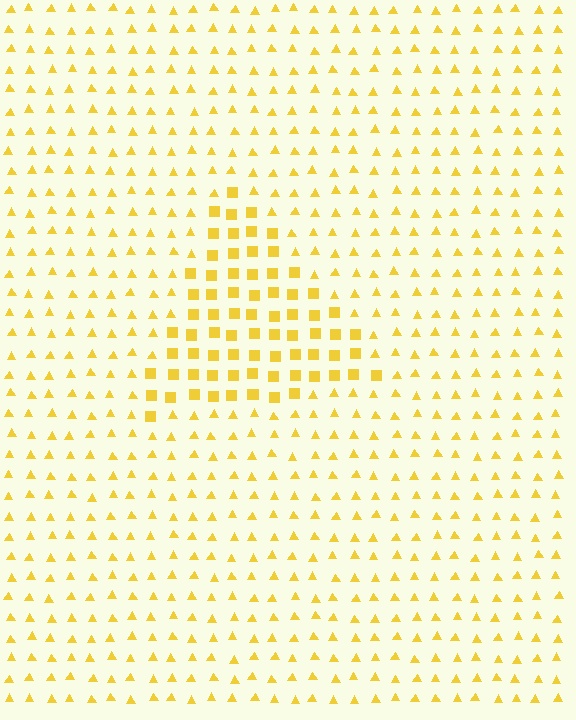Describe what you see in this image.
The image is filled with small yellow elements arranged in a uniform grid. A triangle-shaped region contains squares, while the surrounding area contains triangles. The boundary is defined purely by the change in element shape.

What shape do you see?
I see a triangle.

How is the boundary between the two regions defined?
The boundary is defined by a change in element shape: squares inside vs. triangles outside. All elements share the same color and spacing.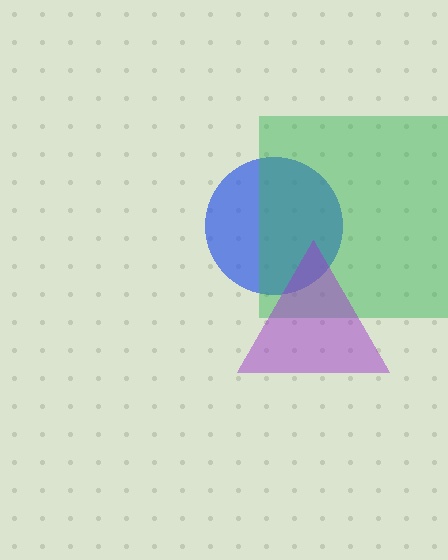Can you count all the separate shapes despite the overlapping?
Yes, there are 3 separate shapes.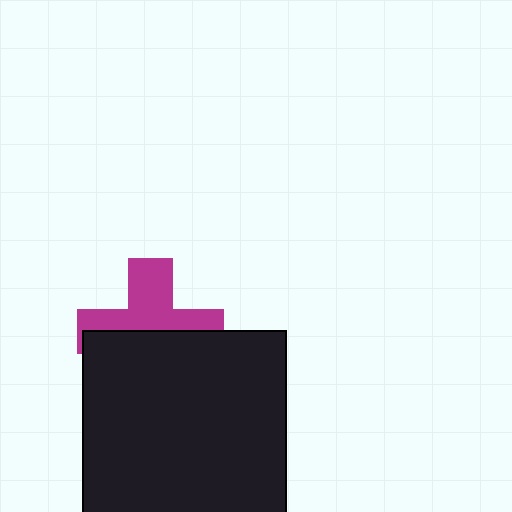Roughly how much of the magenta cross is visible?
About half of it is visible (roughly 48%).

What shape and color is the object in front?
The object in front is a black square.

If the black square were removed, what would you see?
You would see the complete magenta cross.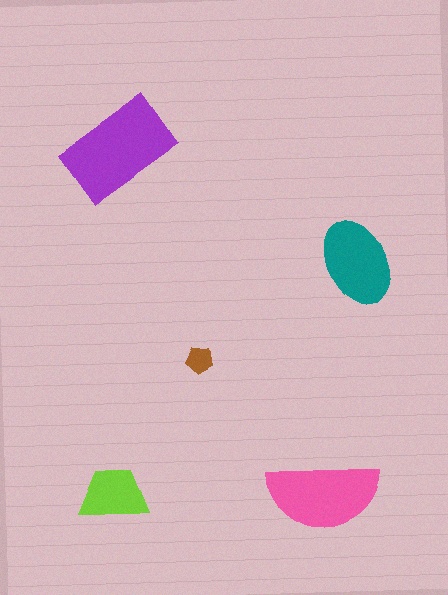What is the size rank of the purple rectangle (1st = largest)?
1st.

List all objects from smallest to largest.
The brown pentagon, the lime trapezoid, the teal ellipse, the pink semicircle, the purple rectangle.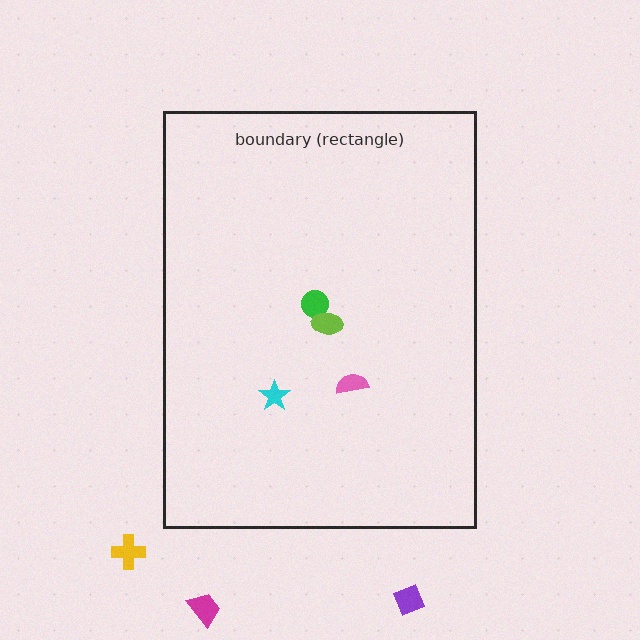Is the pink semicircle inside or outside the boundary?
Inside.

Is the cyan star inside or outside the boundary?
Inside.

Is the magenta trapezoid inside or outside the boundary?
Outside.